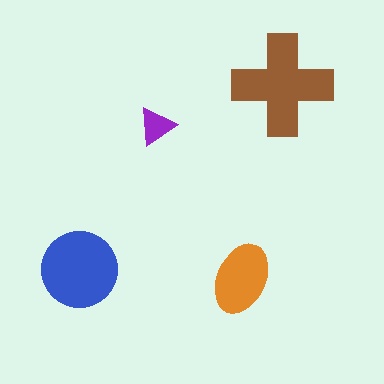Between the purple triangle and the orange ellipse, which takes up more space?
The orange ellipse.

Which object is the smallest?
The purple triangle.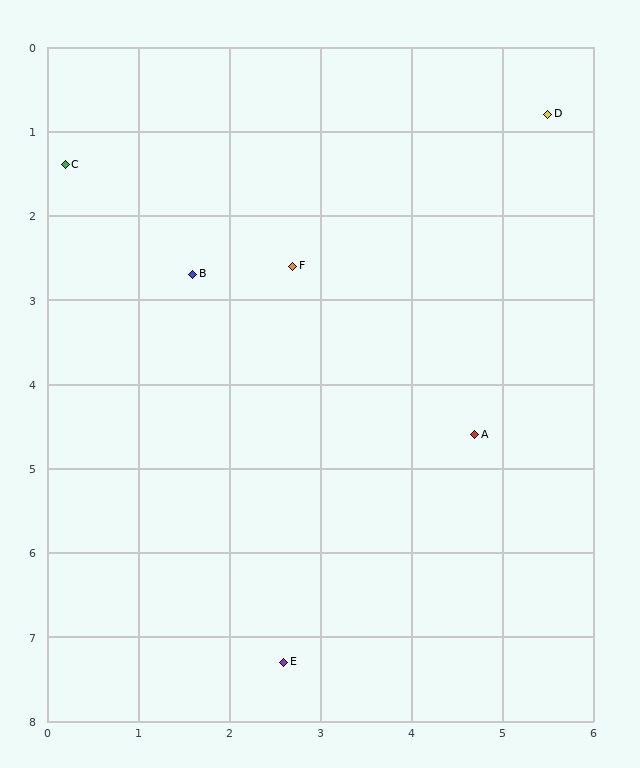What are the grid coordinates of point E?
Point E is at approximately (2.6, 7.3).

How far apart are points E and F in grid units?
Points E and F are about 4.7 grid units apart.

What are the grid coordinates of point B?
Point B is at approximately (1.6, 2.7).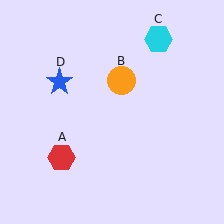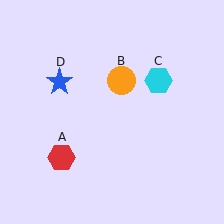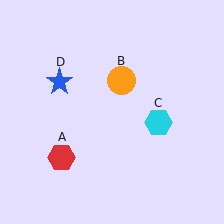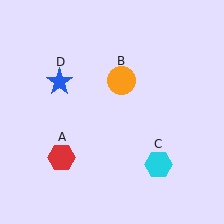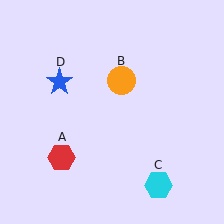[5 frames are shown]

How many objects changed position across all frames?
1 object changed position: cyan hexagon (object C).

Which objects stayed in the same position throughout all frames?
Red hexagon (object A) and orange circle (object B) and blue star (object D) remained stationary.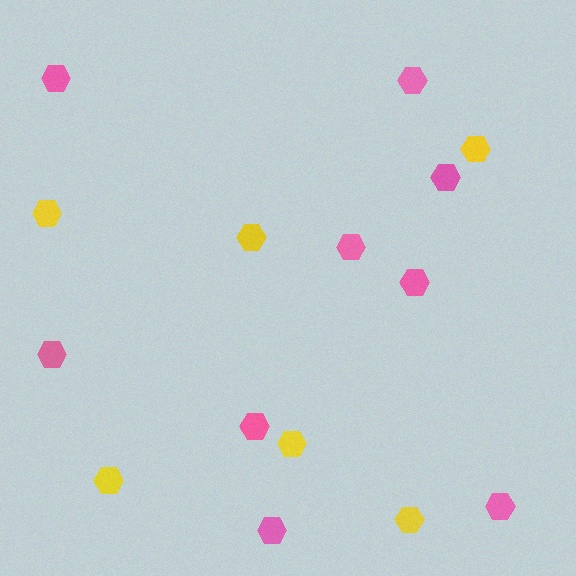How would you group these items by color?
There are 2 groups: one group of pink hexagons (9) and one group of yellow hexagons (6).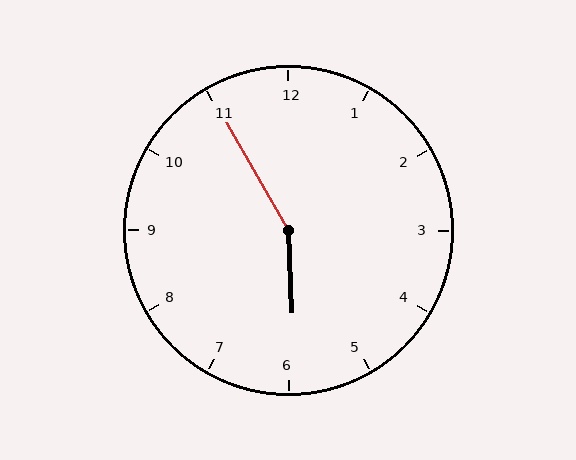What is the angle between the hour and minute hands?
Approximately 152 degrees.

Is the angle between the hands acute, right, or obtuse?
It is obtuse.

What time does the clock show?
5:55.